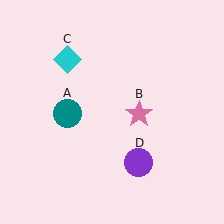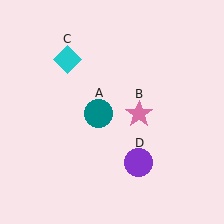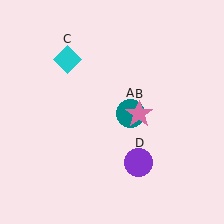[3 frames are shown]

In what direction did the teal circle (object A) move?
The teal circle (object A) moved right.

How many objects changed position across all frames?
1 object changed position: teal circle (object A).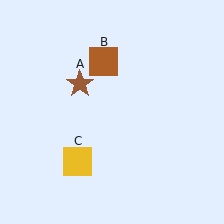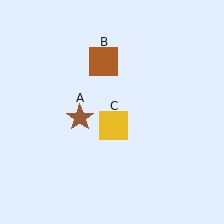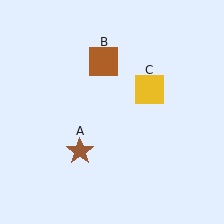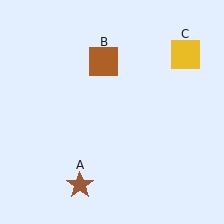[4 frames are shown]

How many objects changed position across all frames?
2 objects changed position: brown star (object A), yellow square (object C).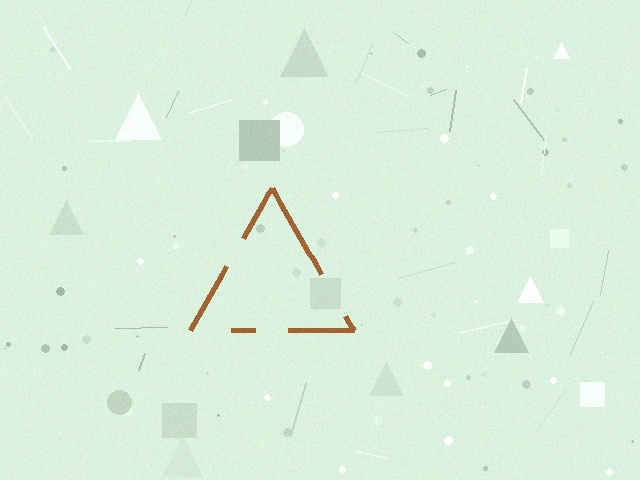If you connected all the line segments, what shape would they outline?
They would outline a triangle.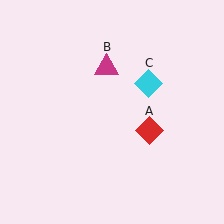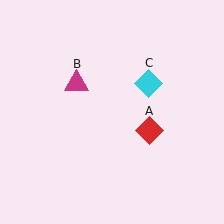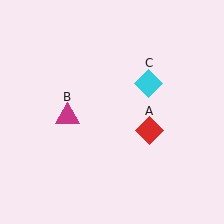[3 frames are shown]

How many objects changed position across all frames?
1 object changed position: magenta triangle (object B).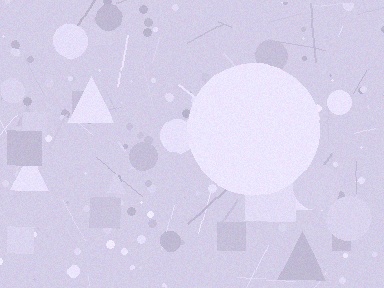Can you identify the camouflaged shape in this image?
The camouflaged shape is a circle.